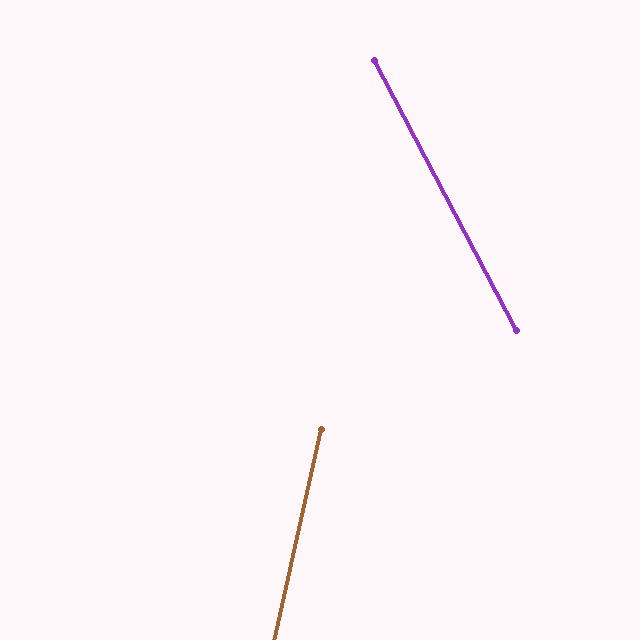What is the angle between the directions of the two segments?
Approximately 40 degrees.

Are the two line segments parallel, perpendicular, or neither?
Neither parallel nor perpendicular — they differ by about 40°.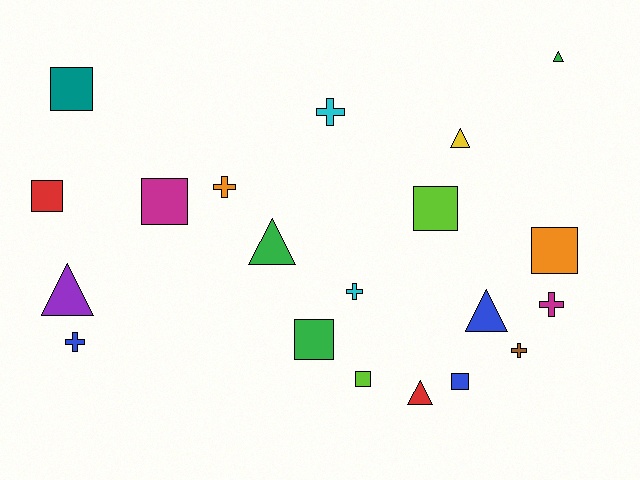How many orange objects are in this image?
There are 2 orange objects.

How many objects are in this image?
There are 20 objects.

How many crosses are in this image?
There are 6 crosses.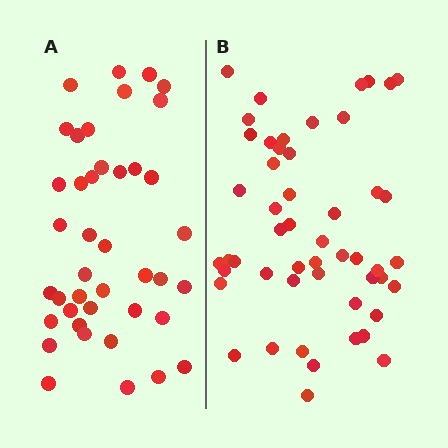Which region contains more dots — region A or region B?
Region B (the right region) has more dots.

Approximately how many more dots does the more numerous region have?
Region B has roughly 10 or so more dots than region A.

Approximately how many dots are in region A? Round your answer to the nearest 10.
About 40 dots. (The exact count is 41, which rounds to 40.)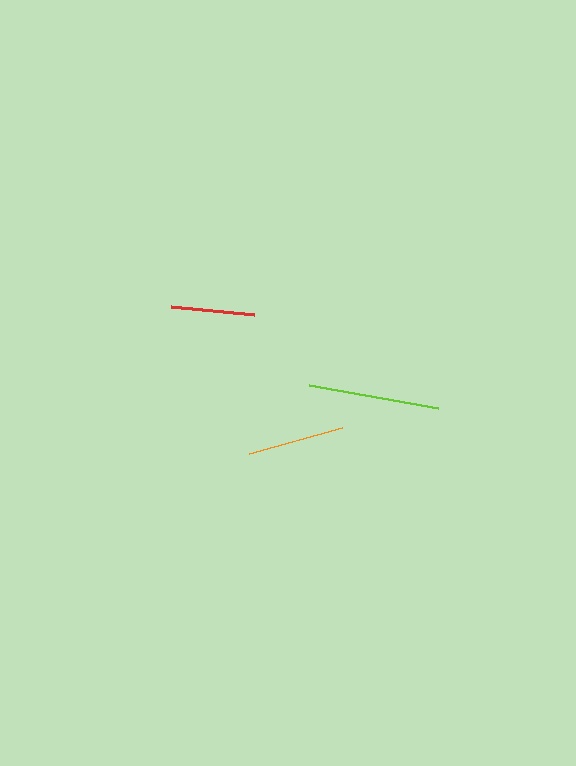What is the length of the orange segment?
The orange segment is approximately 97 pixels long.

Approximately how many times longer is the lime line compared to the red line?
The lime line is approximately 1.6 times the length of the red line.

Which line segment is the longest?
The lime line is the longest at approximately 132 pixels.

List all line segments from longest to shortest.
From longest to shortest: lime, orange, red.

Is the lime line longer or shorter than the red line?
The lime line is longer than the red line.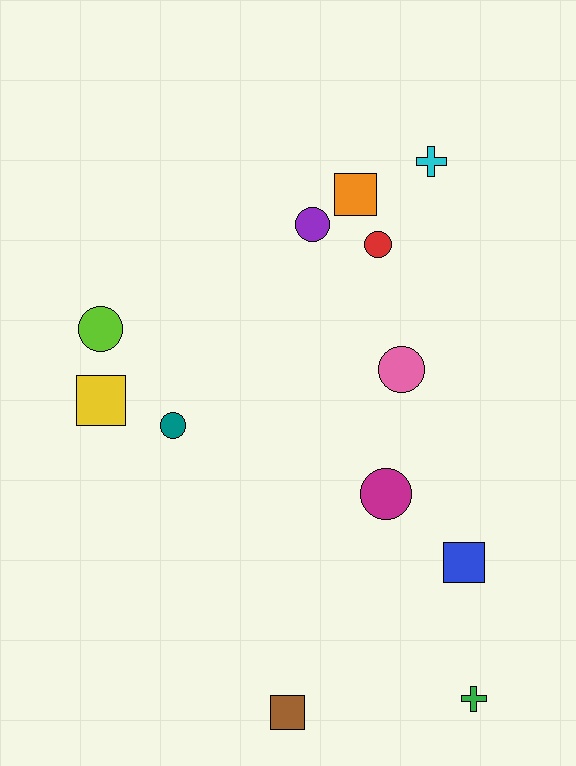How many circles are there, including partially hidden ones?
There are 6 circles.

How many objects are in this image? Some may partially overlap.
There are 12 objects.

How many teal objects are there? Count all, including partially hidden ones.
There is 1 teal object.